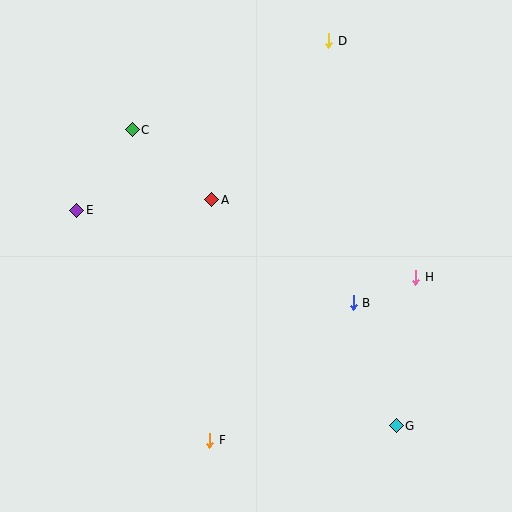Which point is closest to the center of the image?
Point A at (212, 200) is closest to the center.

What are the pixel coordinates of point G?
Point G is at (396, 426).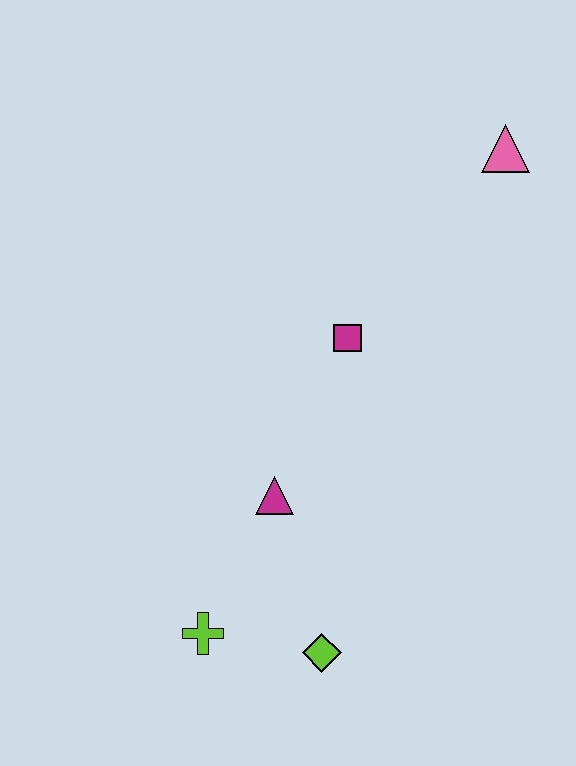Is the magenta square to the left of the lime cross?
No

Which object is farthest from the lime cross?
The pink triangle is farthest from the lime cross.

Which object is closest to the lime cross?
The lime diamond is closest to the lime cross.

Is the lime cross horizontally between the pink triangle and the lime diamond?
No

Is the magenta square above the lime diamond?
Yes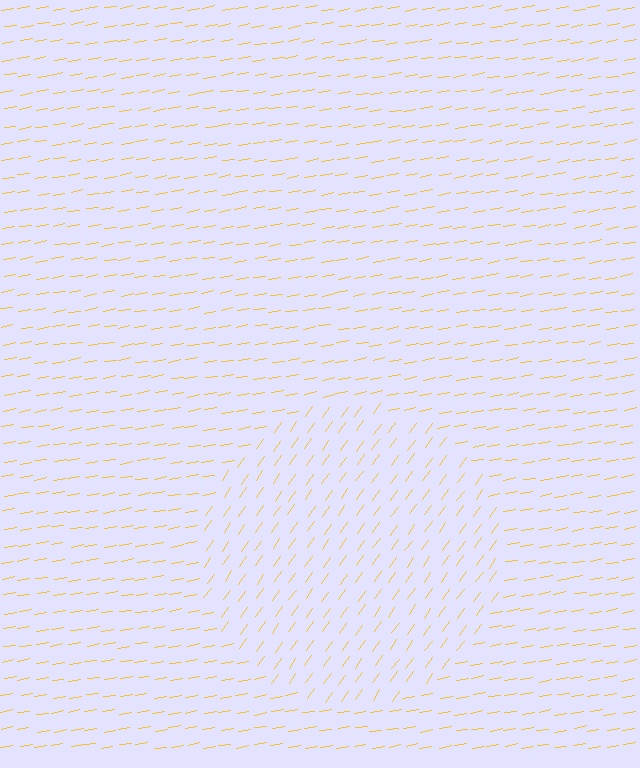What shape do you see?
I see a circle.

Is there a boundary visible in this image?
Yes, there is a texture boundary formed by a change in line orientation.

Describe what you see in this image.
The image is filled with small yellow line segments. A circle region in the image has lines oriented differently from the surrounding lines, creating a visible texture boundary.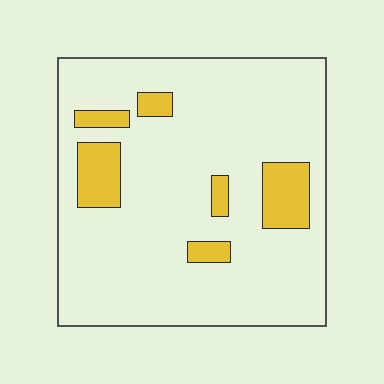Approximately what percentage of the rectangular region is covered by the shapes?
Approximately 15%.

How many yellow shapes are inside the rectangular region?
6.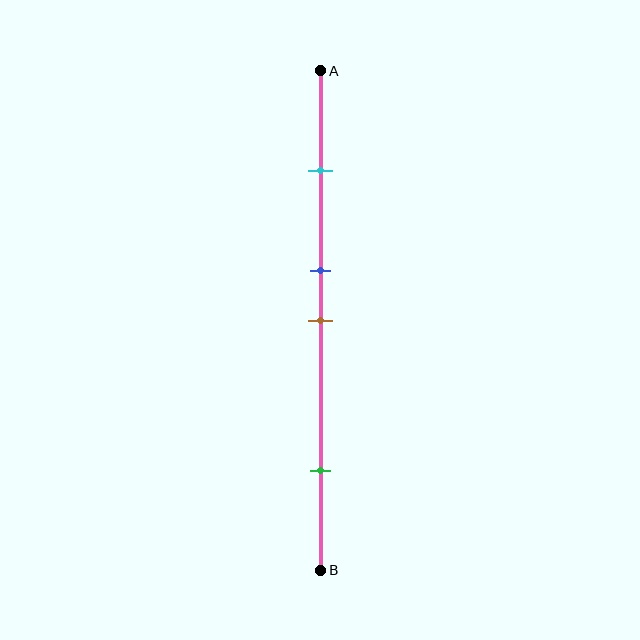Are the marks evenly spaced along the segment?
No, the marks are not evenly spaced.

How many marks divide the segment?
There are 4 marks dividing the segment.